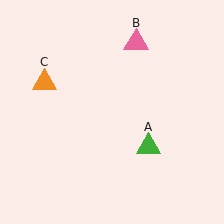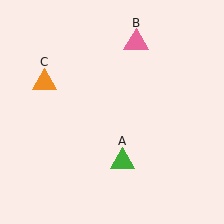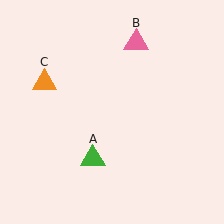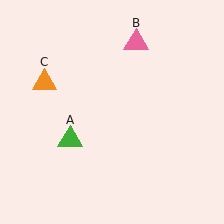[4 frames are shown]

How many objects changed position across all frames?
1 object changed position: green triangle (object A).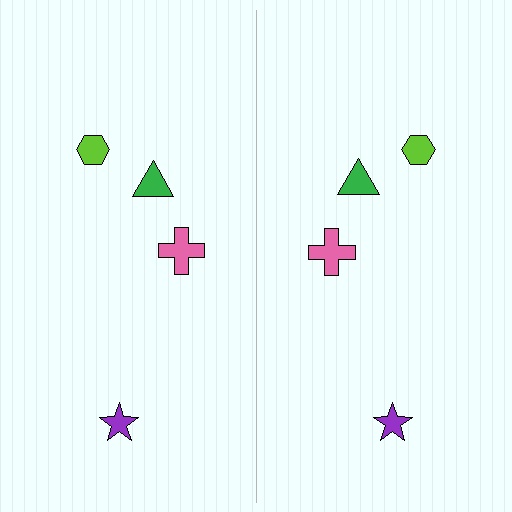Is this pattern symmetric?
Yes, this pattern has bilateral (reflection) symmetry.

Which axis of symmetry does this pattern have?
The pattern has a vertical axis of symmetry running through the center of the image.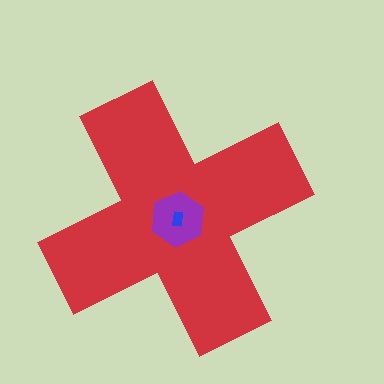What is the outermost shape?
The red cross.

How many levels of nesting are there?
3.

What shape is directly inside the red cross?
The purple hexagon.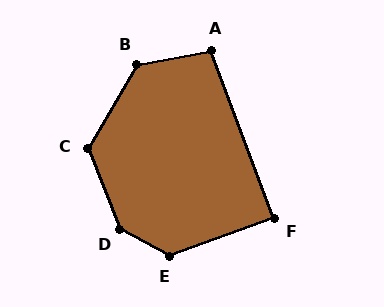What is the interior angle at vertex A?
Approximately 100 degrees (obtuse).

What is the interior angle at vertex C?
Approximately 128 degrees (obtuse).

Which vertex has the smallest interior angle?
F, at approximately 89 degrees.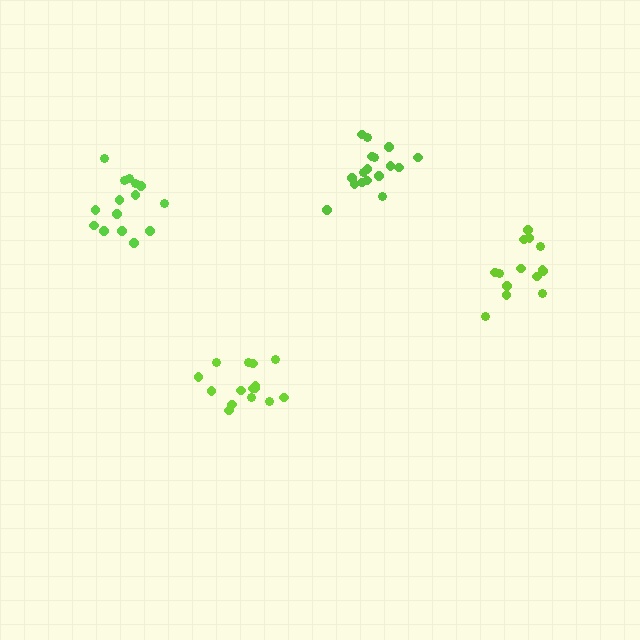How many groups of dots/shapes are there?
There are 4 groups.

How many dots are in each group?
Group 1: 14 dots, Group 2: 15 dots, Group 3: 17 dots, Group 4: 15 dots (61 total).